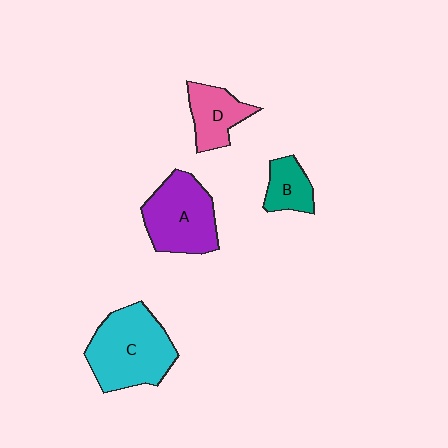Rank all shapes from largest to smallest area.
From largest to smallest: C (cyan), A (purple), D (pink), B (teal).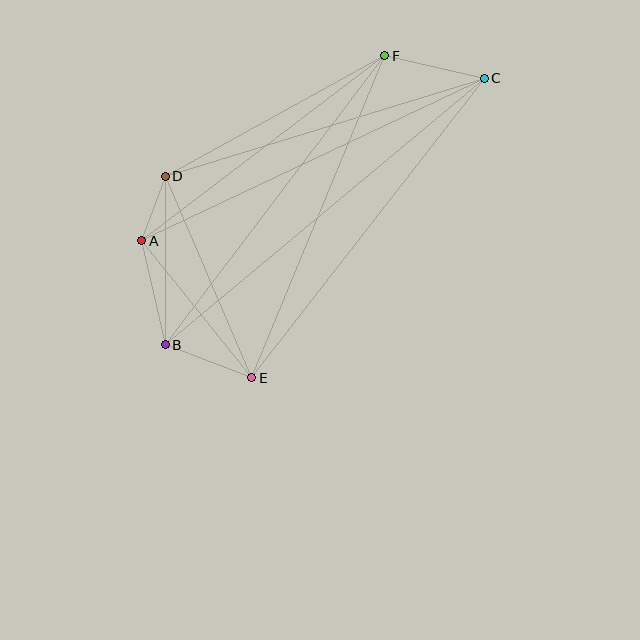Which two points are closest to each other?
Points A and D are closest to each other.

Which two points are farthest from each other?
Points B and C are farthest from each other.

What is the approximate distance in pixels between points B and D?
The distance between B and D is approximately 168 pixels.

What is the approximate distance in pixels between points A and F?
The distance between A and F is approximately 306 pixels.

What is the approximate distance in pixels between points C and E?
The distance between C and E is approximately 379 pixels.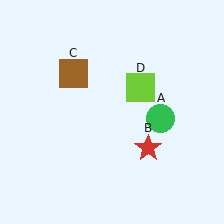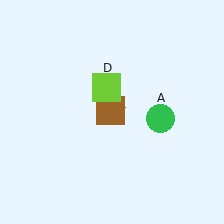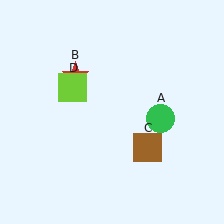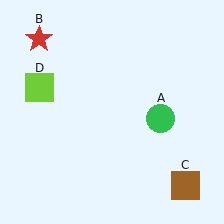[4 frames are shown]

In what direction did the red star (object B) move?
The red star (object B) moved up and to the left.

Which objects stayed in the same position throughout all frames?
Green circle (object A) remained stationary.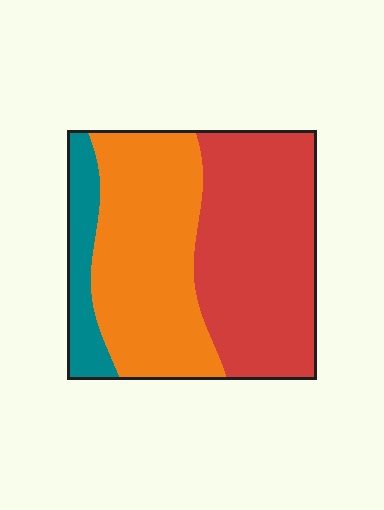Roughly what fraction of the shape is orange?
Orange covers 42% of the shape.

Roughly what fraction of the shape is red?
Red takes up between a third and a half of the shape.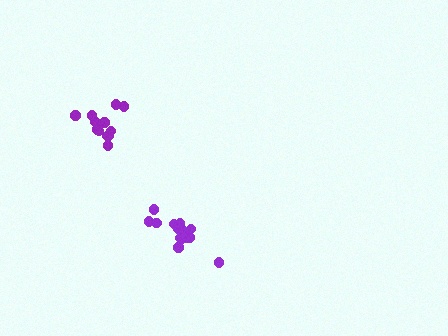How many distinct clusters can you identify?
There are 2 distinct clusters.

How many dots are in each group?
Group 1: 14 dots, Group 2: 12 dots (26 total).